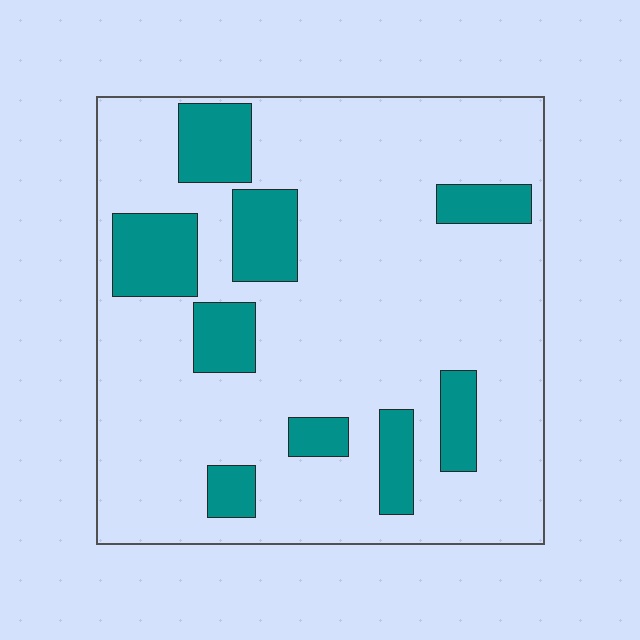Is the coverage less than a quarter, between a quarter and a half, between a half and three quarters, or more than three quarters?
Less than a quarter.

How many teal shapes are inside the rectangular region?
9.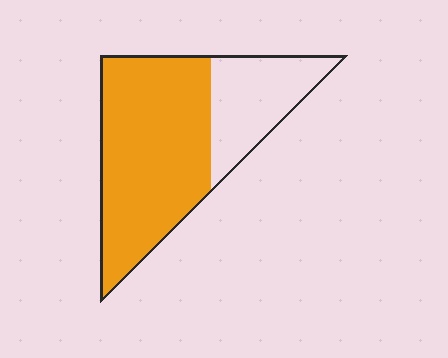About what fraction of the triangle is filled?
About two thirds (2/3).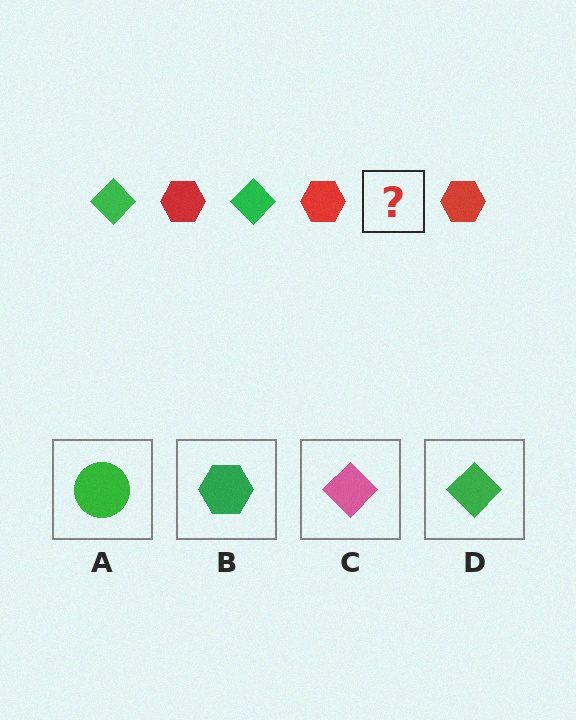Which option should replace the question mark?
Option D.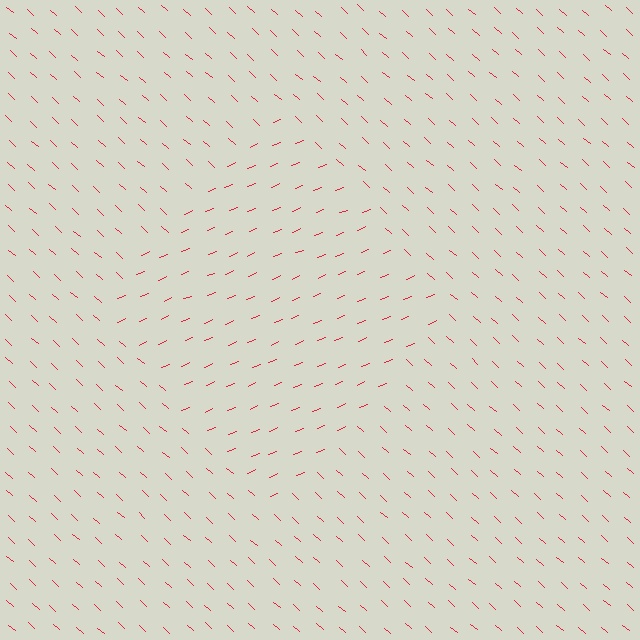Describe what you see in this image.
The image is filled with small red line segments. A diamond region in the image has lines oriented differently from the surrounding lines, creating a visible texture boundary.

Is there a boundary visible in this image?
Yes, there is a texture boundary formed by a change in line orientation.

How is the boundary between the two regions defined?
The boundary is defined purely by a change in line orientation (approximately 65 degrees difference). All lines are the same color and thickness.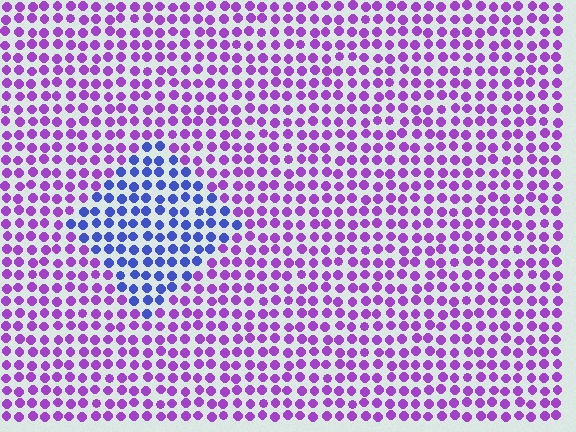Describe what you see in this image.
The image is filled with small purple elements in a uniform arrangement. A diamond-shaped region is visible where the elements are tinted to a slightly different hue, forming a subtle color boundary.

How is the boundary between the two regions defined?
The boundary is defined purely by a slight shift in hue (about 51 degrees). Spacing, size, and orientation are identical on both sides.